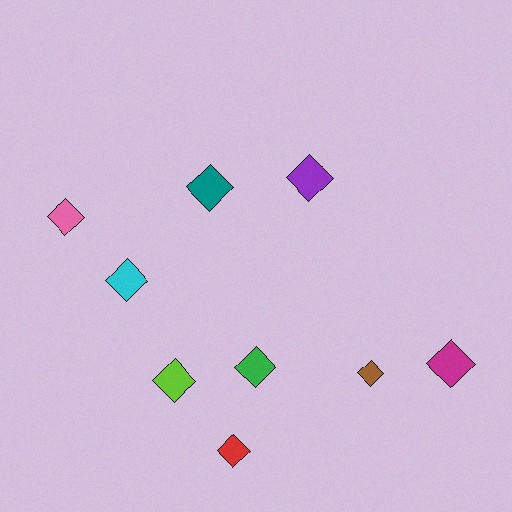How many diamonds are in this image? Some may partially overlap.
There are 9 diamonds.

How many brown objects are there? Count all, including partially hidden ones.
There is 1 brown object.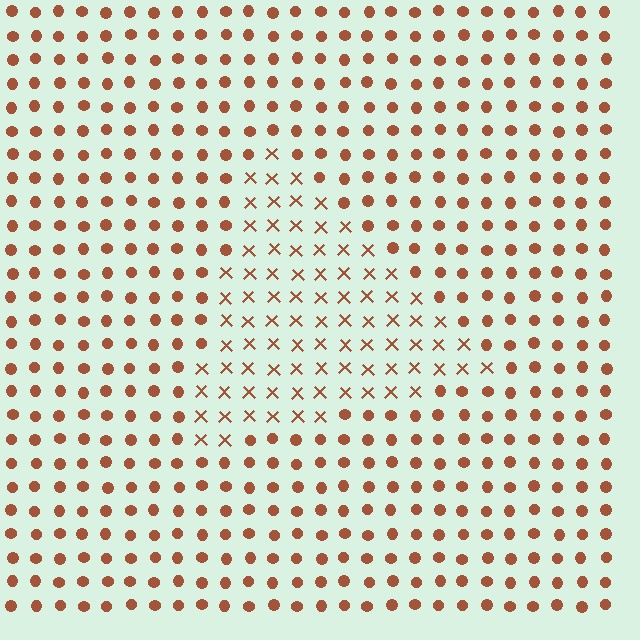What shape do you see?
I see a triangle.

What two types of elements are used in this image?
The image uses X marks inside the triangle region and circles outside it.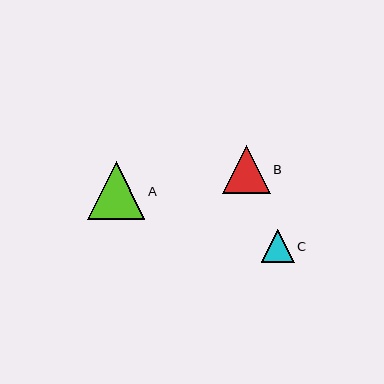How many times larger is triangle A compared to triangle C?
Triangle A is approximately 1.7 times the size of triangle C.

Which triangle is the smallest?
Triangle C is the smallest with a size of approximately 33 pixels.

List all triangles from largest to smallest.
From largest to smallest: A, B, C.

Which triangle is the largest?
Triangle A is the largest with a size of approximately 57 pixels.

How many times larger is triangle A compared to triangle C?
Triangle A is approximately 1.7 times the size of triangle C.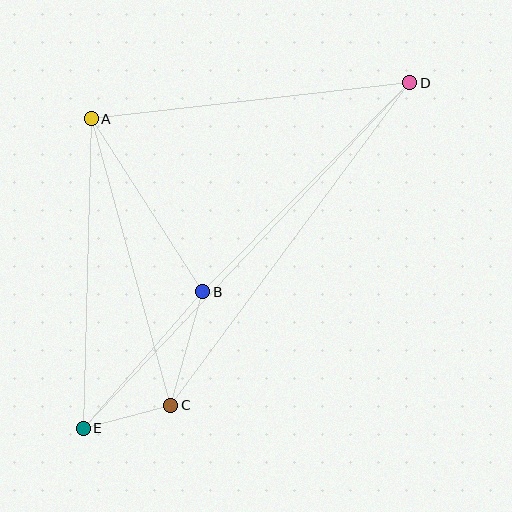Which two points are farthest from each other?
Points D and E are farthest from each other.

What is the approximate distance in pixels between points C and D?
The distance between C and D is approximately 401 pixels.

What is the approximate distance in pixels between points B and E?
The distance between B and E is approximately 182 pixels.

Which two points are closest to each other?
Points C and E are closest to each other.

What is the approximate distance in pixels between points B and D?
The distance between B and D is approximately 294 pixels.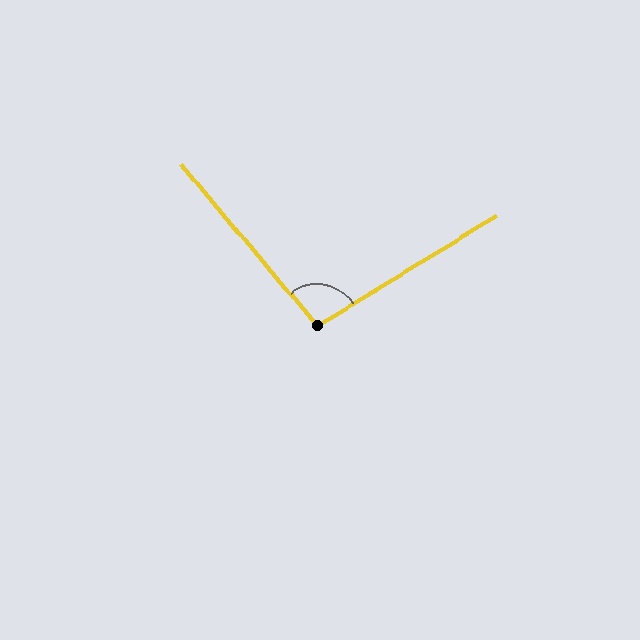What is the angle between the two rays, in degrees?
Approximately 98 degrees.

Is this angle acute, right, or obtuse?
It is obtuse.